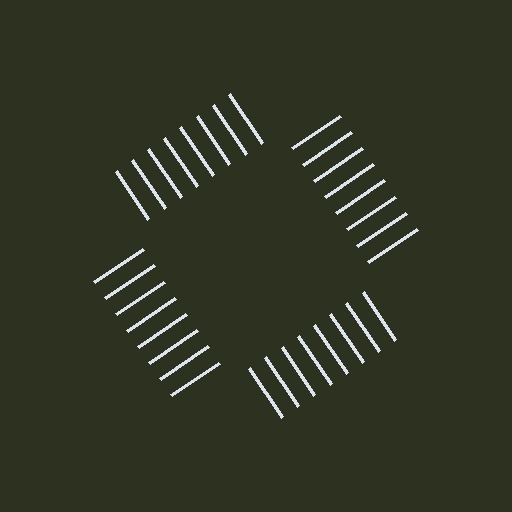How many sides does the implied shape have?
4 sides — the line-ends trace a square.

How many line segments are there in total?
32 — 8 along each of the 4 edges.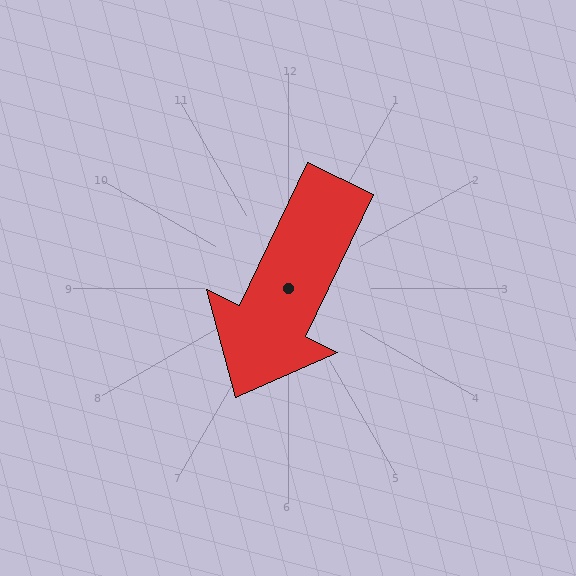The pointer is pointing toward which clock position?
Roughly 7 o'clock.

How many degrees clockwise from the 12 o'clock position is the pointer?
Approximately 206 degrees.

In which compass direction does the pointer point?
Southwest.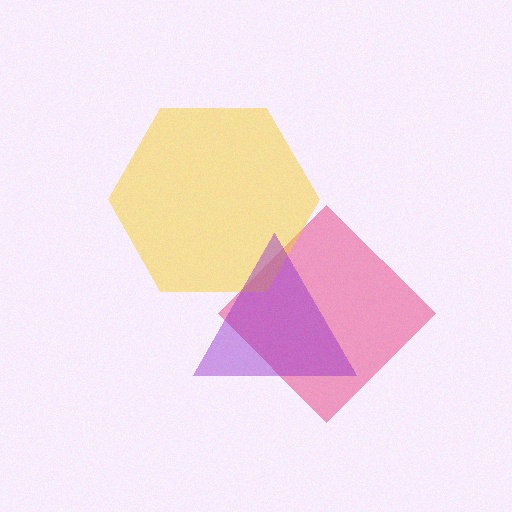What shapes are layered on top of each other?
The layered shapes are: a pink diamond, a yellow hexagon, a purple triangle.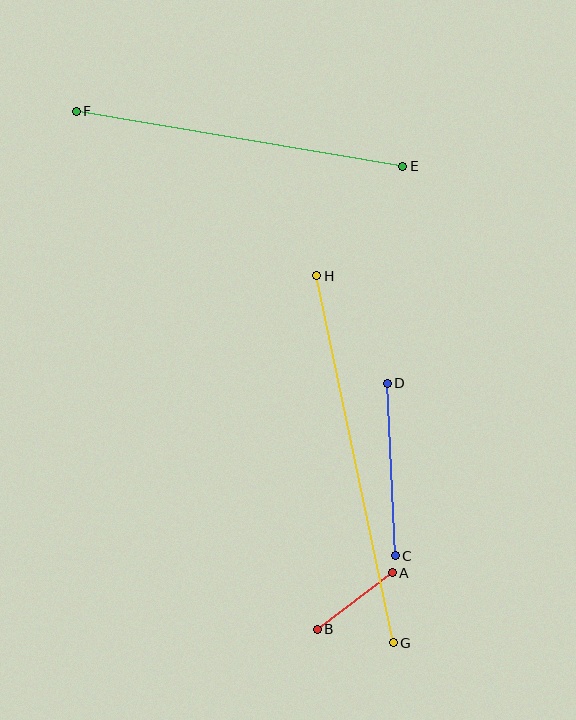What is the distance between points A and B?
The distance is approximately 94 pixels.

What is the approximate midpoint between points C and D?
The midpoint is at approximately (391, 470) pixels.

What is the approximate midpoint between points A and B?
The midpoint is at approximately (355, 601) pixels.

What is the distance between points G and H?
The distance is approximately 375 pixels.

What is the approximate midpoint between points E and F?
The midpoint is at approximately (239, 139) pixels.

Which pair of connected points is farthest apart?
Points G and H are farthest apart.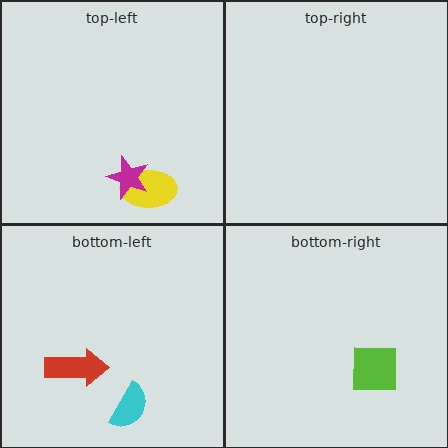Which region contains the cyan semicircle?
The bottom-left region.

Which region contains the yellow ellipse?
The top-left region.